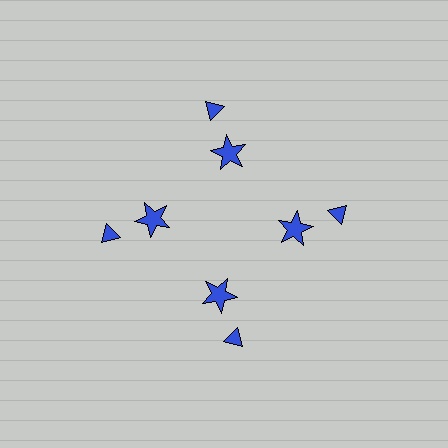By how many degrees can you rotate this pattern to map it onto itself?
The pattern maps onto itself every 90 degrees of rotation.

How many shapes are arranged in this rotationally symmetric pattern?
There are 8 shapes, arranged in 4 groups of 2.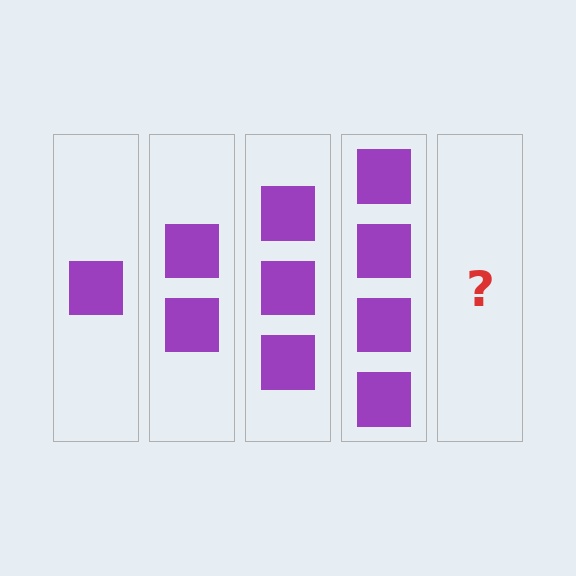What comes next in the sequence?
The next element should be 5 squares.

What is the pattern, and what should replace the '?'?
The pattern is that each step adds one more square. The '?' should be 5 squares.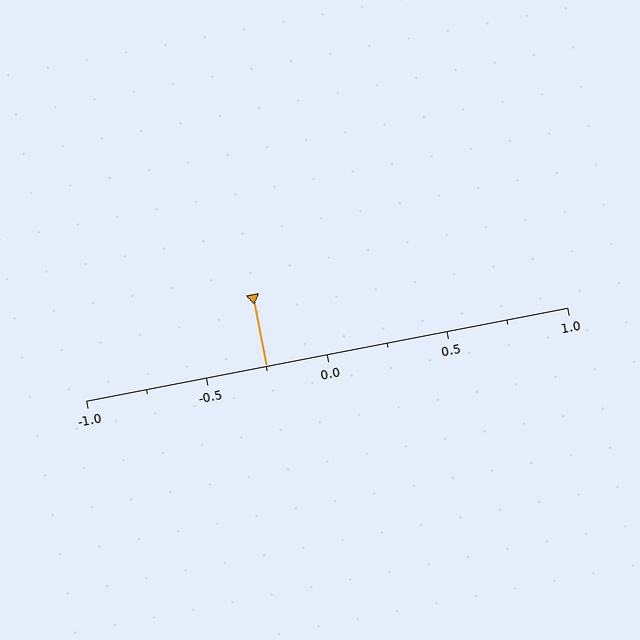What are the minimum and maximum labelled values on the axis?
The axis runs from -1.0 to 1.0.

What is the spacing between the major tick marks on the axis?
The major ticks are spaced 0.5 apart.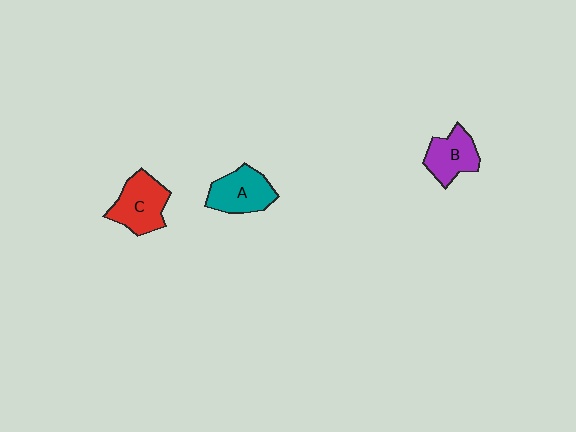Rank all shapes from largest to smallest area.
From largest to smallest: C (red), A (teal), B (purple).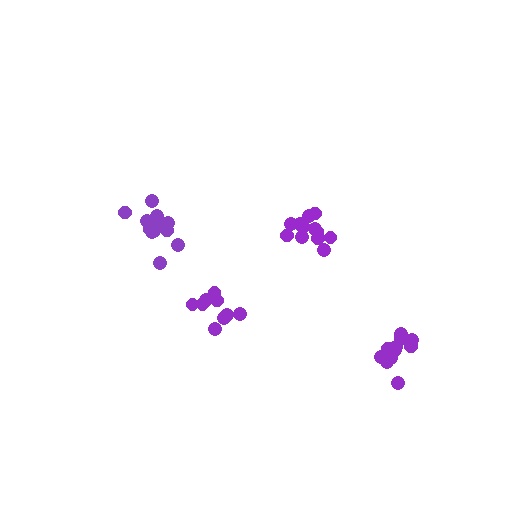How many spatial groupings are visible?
There are 4 spatial groupings.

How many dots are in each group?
Group 1: 14 dots, Group 2: 14 dots, Group 3: 11 dots, Group 4: 9 dots (48 total).